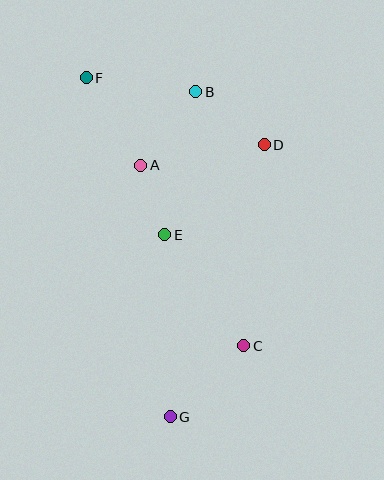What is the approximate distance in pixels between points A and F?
The distance between A and F is approximately 103 pixels.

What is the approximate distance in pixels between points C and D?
The distance between C and D is approximately 202 pixels.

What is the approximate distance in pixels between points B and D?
The distance between B and D is approximately 87 pixels.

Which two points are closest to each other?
Points A and E are closest to each other.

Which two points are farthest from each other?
Points F and G are farthest from each other.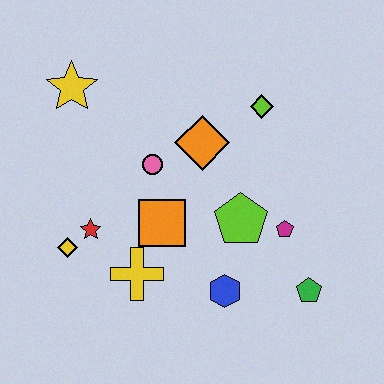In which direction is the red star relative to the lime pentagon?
The red star is to the left of the lime pentagon.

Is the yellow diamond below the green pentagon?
No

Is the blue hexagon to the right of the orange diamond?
Yes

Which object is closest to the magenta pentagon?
The lime pentagon is closest to the magenta pentagon.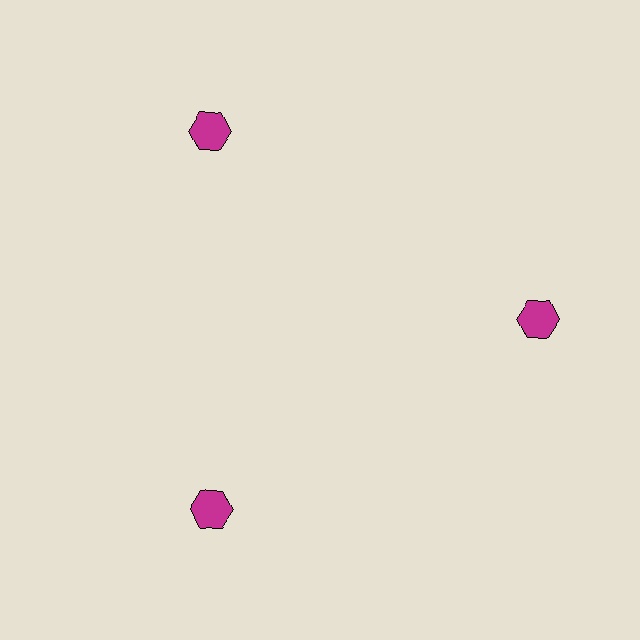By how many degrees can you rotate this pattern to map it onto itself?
The pattern maps onto itself every 120 degrees of rotation.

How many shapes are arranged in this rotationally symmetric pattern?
There are 3 shapes, arranged in 3 groups of 1.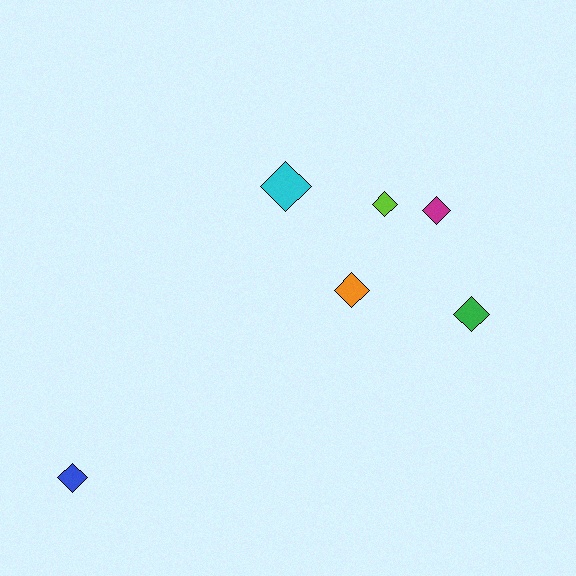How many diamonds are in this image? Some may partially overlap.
There are 6 diamonds.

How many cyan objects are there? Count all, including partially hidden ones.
There is 1 cyan object.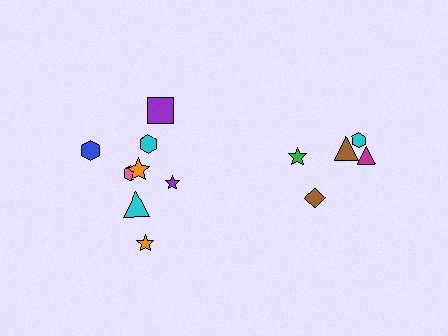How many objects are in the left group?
There are 8 objects.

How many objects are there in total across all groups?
There are 13 objects.